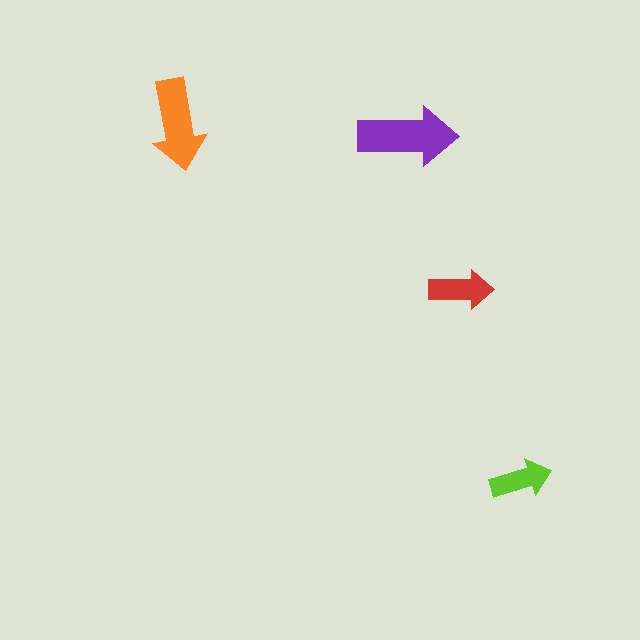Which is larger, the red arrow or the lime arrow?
The red one.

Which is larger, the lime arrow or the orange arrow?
The orange one.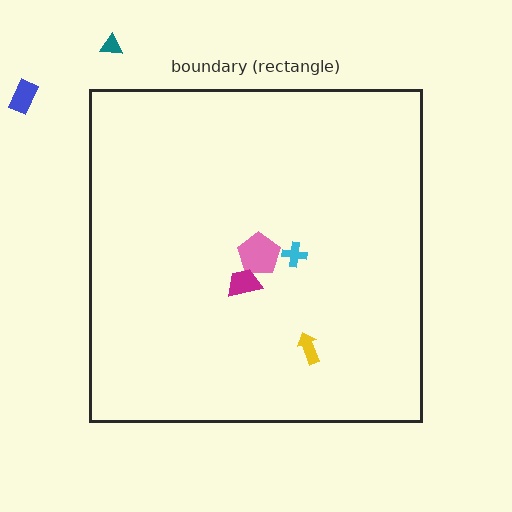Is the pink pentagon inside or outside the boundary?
Inside.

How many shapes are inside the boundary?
4 inside, 2 outside.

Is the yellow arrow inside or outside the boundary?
Inside.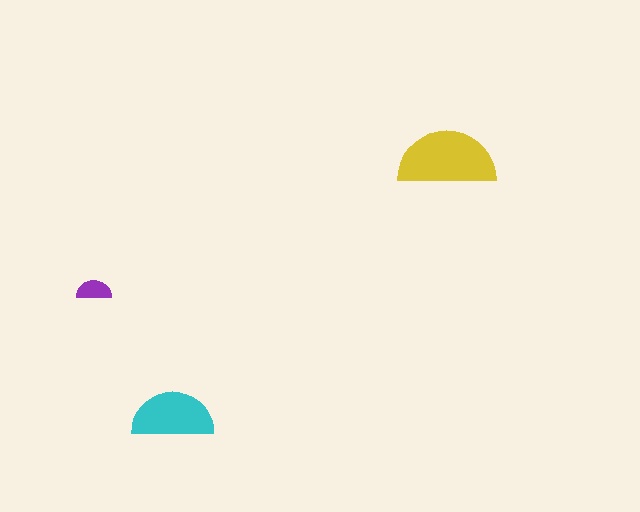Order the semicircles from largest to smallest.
the yellow one, the cyan one, the purple one.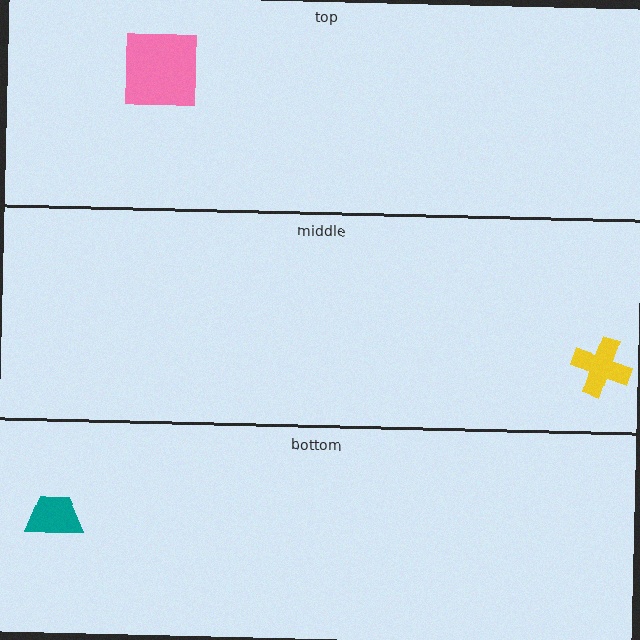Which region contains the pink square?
The top region.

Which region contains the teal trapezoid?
The bottom region.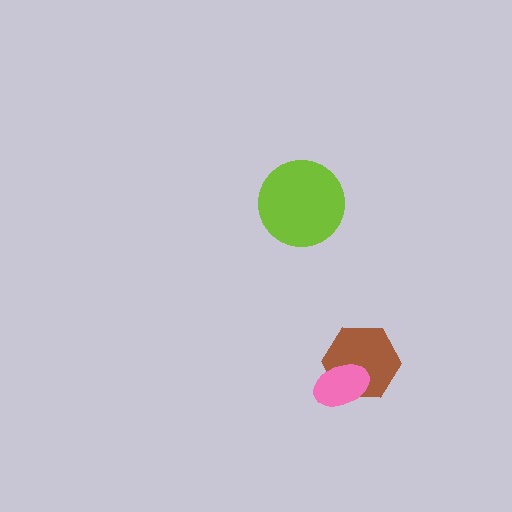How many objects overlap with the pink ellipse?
1 object overlaps with the pink ellipse.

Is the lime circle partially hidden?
No, no other shape covers it.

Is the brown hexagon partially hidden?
Yes, it is partially covered by another shape.